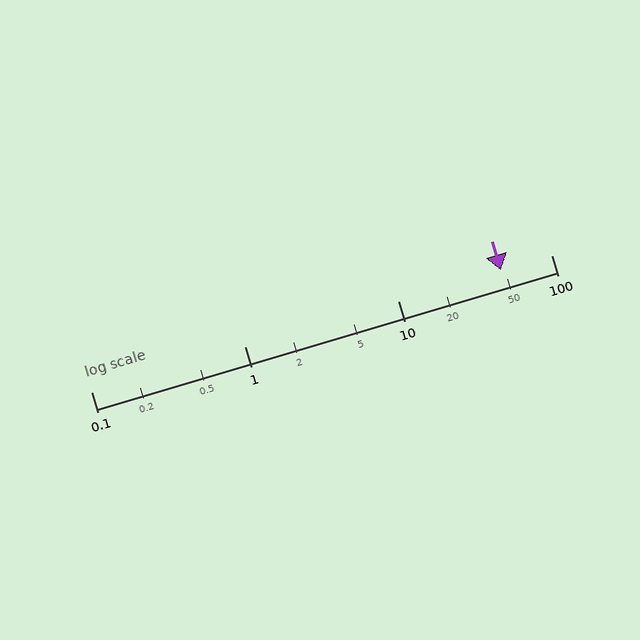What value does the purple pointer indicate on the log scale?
The pointer indicates approximately 47.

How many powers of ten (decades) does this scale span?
The scale spans 3 decades, from 0.1 to 100.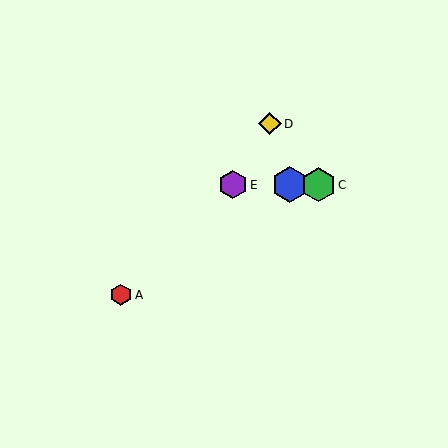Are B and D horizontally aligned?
No, B is at y≈185 and D is at y≈124.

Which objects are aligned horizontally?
Objects B, C, E are aligned horizontally.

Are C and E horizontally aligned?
Yes, both are at y≈185.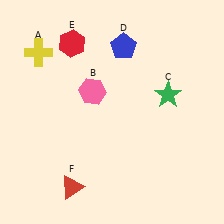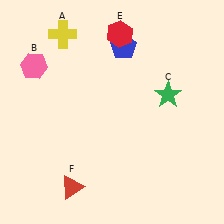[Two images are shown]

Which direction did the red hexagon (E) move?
The red hexagon (E) moved right.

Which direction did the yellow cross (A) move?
The yellow cross (A) moved right.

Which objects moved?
The objects that moved are: the yellow cross (A), the pink hexagon (B), the red hexagon (E).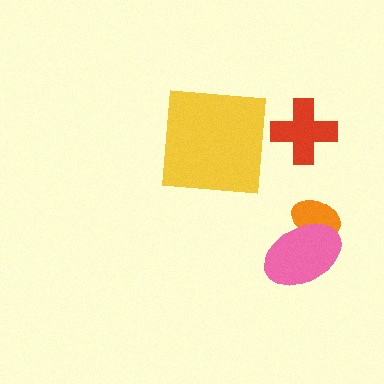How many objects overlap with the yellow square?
0 objects overlap with the yellow square.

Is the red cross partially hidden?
No, no other shape covers it.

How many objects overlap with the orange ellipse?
1 object overlaps with the orange ellipse.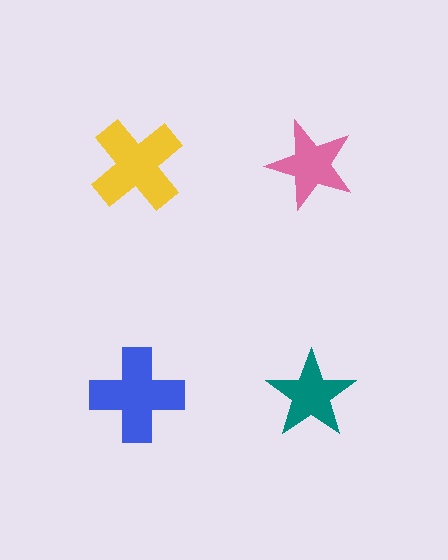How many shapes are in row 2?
2 shapes.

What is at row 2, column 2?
A teal star.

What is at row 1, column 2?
A pink star.